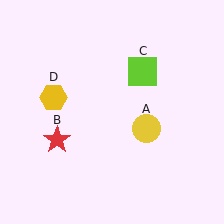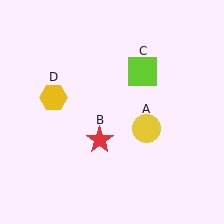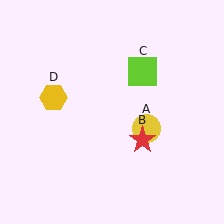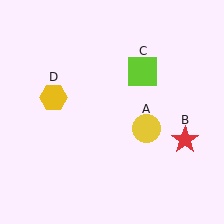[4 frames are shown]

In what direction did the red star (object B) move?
The red star (object B) moved right.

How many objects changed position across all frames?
1 object changed position: red star (object B).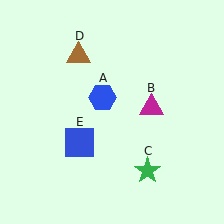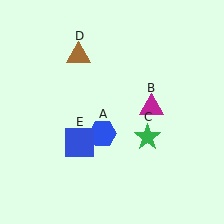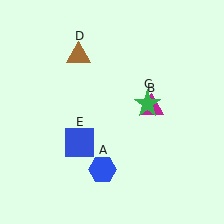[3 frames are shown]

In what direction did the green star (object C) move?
The green star (object C) moved up.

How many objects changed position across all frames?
2 objects changed position: blue hexagon (object A), green star (object C).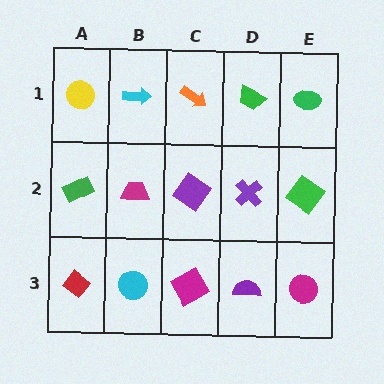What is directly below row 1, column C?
A purple diamond.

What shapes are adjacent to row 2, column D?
A green trapezoid (row 1, column D), a purple semicircle (row 3, column D), a purple diamond (row 2, column C), a green diamond (row 2, column E).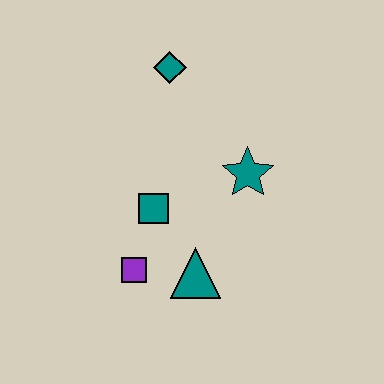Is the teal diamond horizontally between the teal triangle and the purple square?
Yes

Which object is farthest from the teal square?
The teal diamond is farthest from the teal square.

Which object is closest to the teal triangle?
The purple square is closest to the teal triangle.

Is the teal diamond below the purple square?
No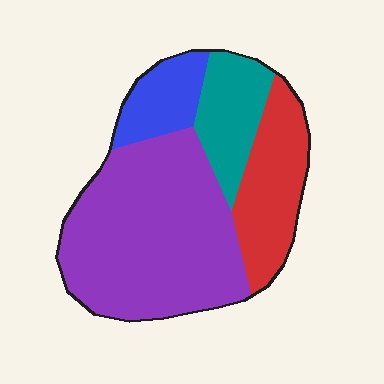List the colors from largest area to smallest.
From largest to smallest: purple, red, teal, blue.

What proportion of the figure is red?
Red covers about 20% of the figure.